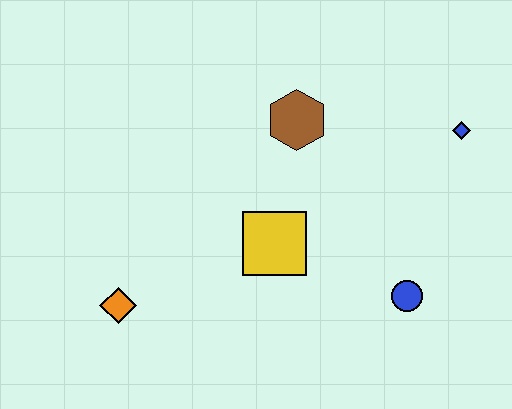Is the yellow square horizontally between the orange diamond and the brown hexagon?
Yes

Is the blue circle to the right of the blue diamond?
No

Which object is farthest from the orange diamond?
The blue diamond is farthest from the orange diamond.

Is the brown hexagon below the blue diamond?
No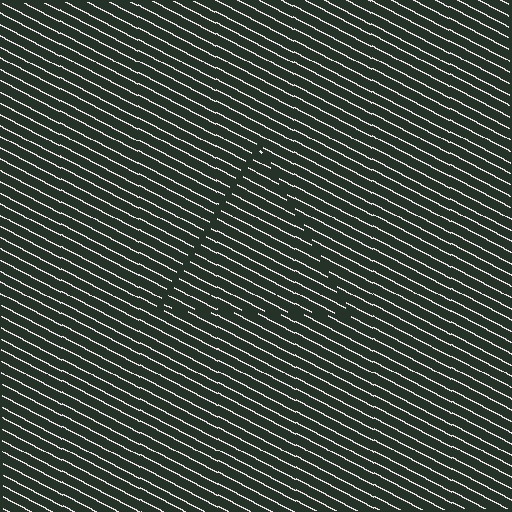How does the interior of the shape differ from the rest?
The interior of the shape contains the same grating, shifted by half a period — the contour is defined by the phase discontinuity where line-ends from the inner and outer gratings abut.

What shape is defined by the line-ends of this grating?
An illusory triangle. The interior of the shape contains the same grating, shifted by half a period — the contour is defined by the phase discontinuity where line-ends from the inner and outer gratings abut.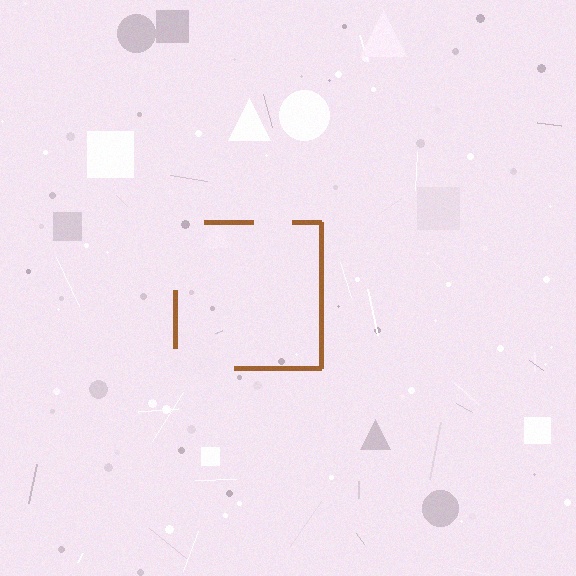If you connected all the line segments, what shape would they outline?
They would outline a square.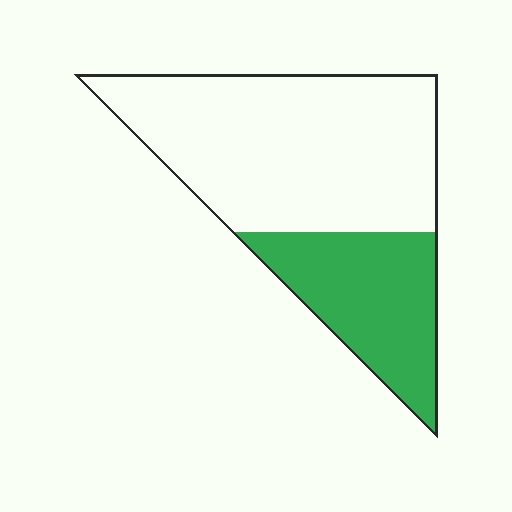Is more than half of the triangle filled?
No.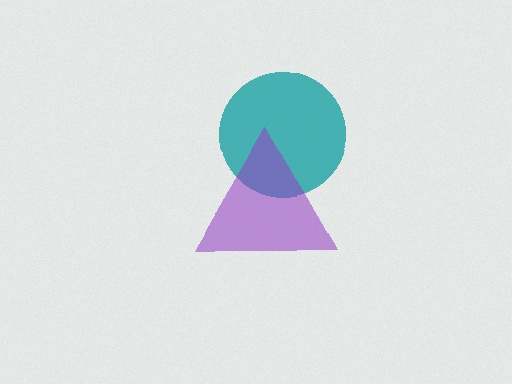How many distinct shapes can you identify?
There are 2 distinct shapes: a teal circle, a purple triangle.